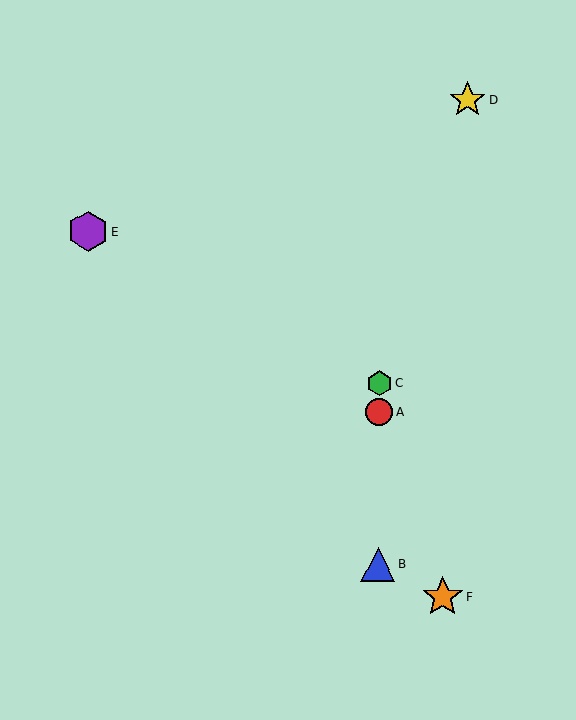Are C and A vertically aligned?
Yes, both are at x≈379.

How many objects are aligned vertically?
3 objects (A, B, C) are aligned vertically.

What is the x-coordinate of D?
Object D is at x≈467.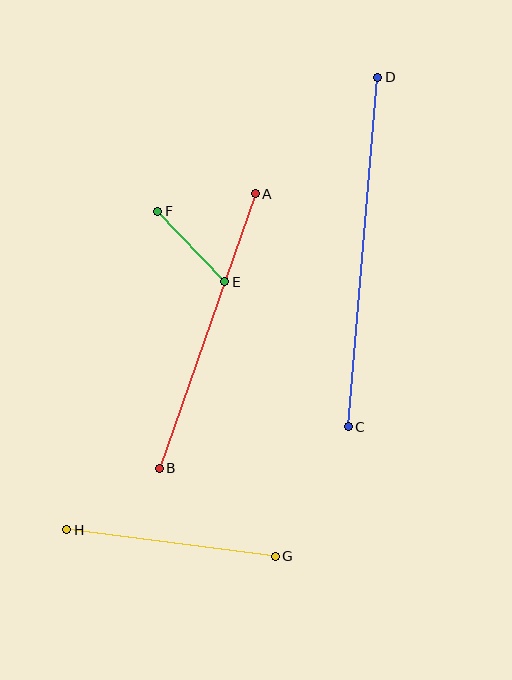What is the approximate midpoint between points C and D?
The midpoint is at approximately (363, 252) pixels.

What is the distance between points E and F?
The distance is approximately 98 pixels.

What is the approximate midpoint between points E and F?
The midpoint is at approximately (191, 247) pixels.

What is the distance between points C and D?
The distance is approximately 351 pixels.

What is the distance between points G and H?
The distance is approximately 210 pixels.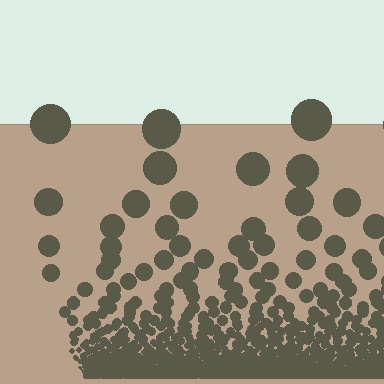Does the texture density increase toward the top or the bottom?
Density increases toward the bottom.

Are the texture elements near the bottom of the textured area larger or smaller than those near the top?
Smaller. The gradient is inverted — elements near the bottom are smaller and denser.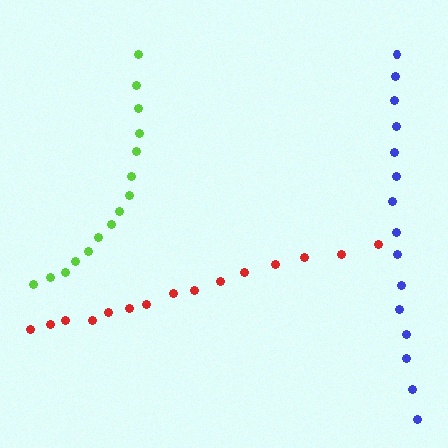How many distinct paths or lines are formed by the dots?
There are 3 distinct paths.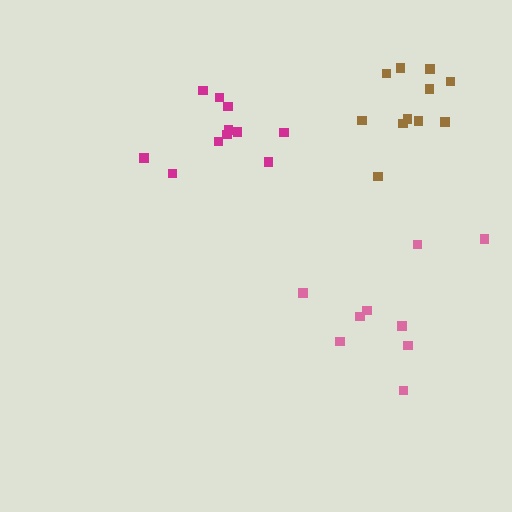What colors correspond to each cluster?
The clusters are colored: magenta, brown, pink.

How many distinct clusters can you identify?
There are 3 distinct clusters.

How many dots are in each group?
Group 1: 11 dots, Group 2: 11 dots, Group 3: 9 dots (31 total).